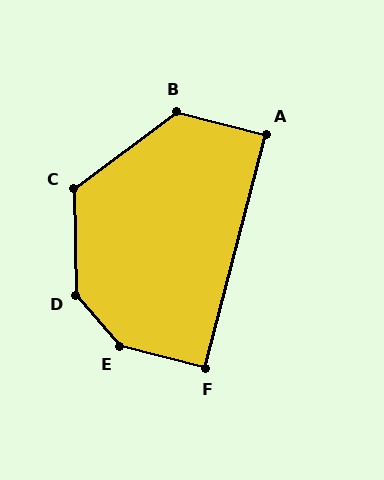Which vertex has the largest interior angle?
E, at approximately 145 degrees.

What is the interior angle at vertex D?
Approximately 140 degrees (obtuse).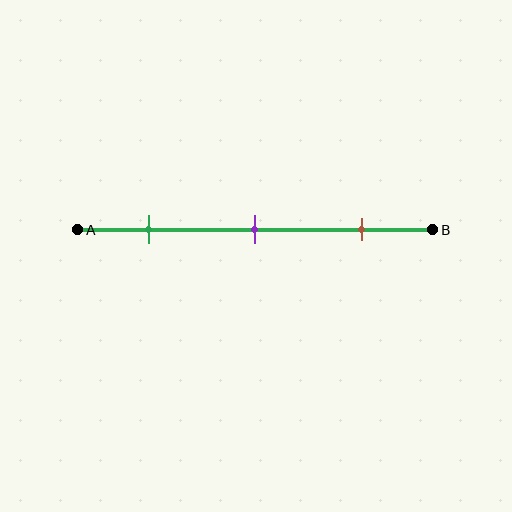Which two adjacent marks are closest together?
The green and purple marks are the closest adjacent pair.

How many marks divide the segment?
There are 3 marks dividing the segment.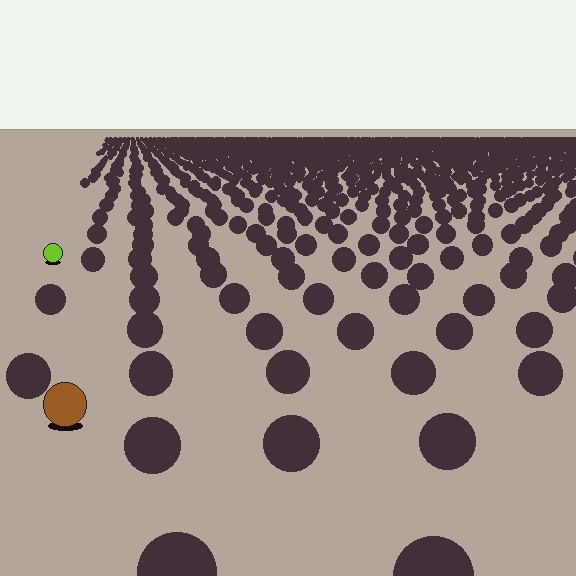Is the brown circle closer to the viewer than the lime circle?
Yes. The brown circle is closer — you can tell from the texture gradient: the ground texture is coarser near it.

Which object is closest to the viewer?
The brown circle is closest. The texture marks near it are larger and more spread out.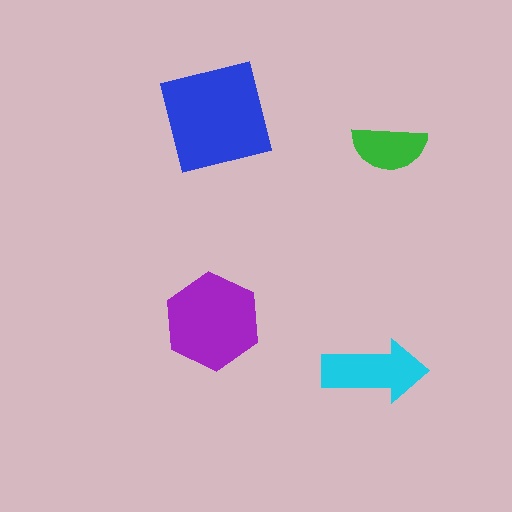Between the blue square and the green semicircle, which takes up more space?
The blue square.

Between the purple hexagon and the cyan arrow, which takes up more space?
The purple hexagon.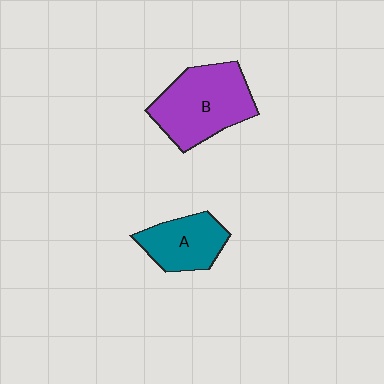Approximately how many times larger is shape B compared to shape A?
Approximately 1.6 times.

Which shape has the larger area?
Shape B (purple).